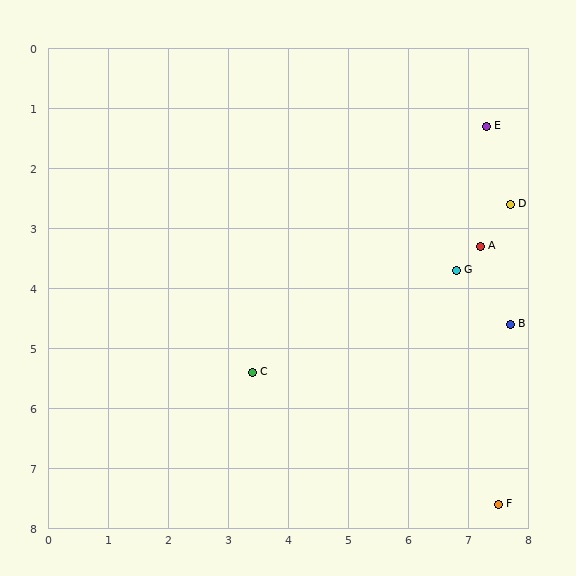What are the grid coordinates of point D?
Point D is at approximately (7.7, 2.6).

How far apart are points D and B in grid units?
Points D and B are about 2.0 grid units apart.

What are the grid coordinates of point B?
Point B is at approximately (7.7, 4.6).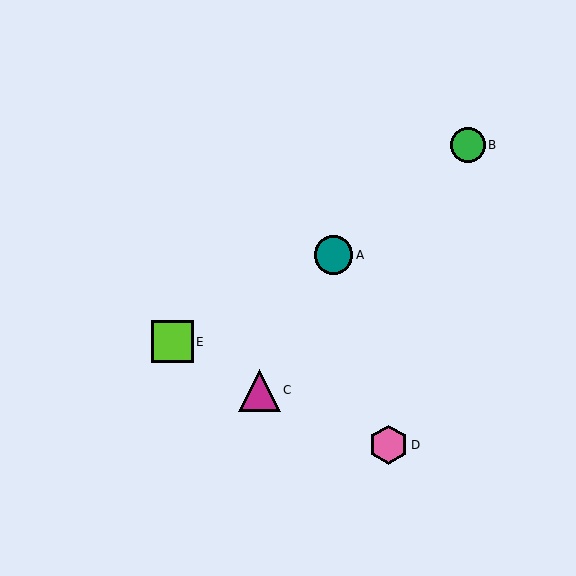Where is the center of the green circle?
The center of the green circle is at (468, 145).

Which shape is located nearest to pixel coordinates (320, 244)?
The teal circle (labeled A) at (333, 255) is nearest to that location.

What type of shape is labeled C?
Shape C is a magenta triangle.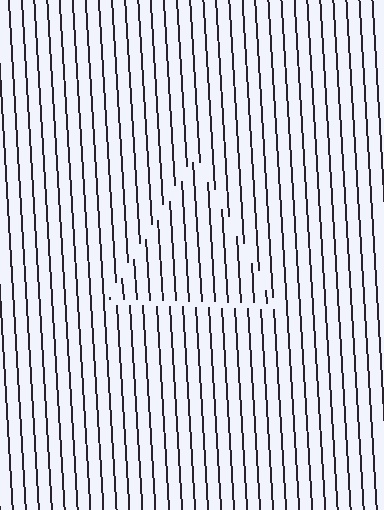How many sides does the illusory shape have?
3 sides — the line-ends trace a triangle.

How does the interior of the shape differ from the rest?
The interior of the shape contains the same grating, shifted by half a period — the contour is defined by the phase discontinuity where line-ends from the inner and outer gratings abut.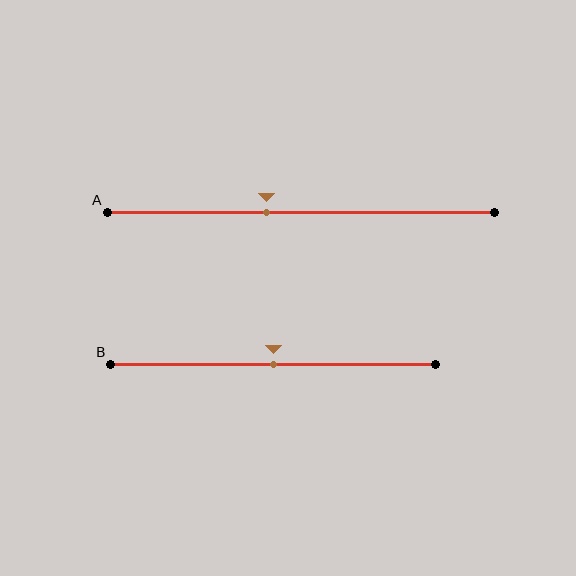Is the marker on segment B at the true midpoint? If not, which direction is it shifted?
Yes, the marker on segment B is at the true midpoint.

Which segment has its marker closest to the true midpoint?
Segment B has its marker closest to the true midpoint.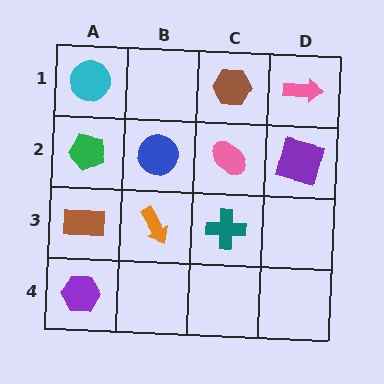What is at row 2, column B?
A blue circle.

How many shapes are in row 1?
3 shapes.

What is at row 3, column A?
A brown rectangle.